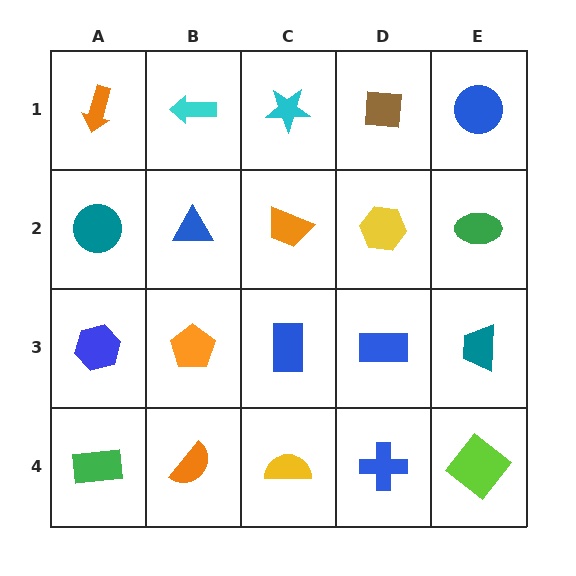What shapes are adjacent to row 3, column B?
A blue triangle (row 2, column B), an orange semicircle (row 4, column B), a blue hexagon (row 3, column A), a blue rectangle (row 3, column C).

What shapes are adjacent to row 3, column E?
A green ellipse (row 2, column E), a lime diamond (row 4, column E), a blue rectangle (row 3, column D).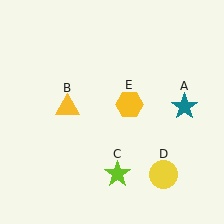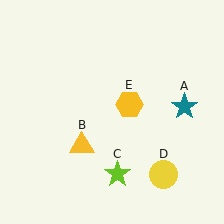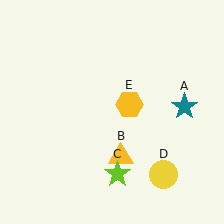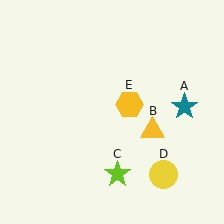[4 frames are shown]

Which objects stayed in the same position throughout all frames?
Teal star (object A) and lime star (object C) and yellow circle (object D) and yellow hexagon (object E) remained stationary.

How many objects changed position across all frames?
1 object changed position: yellow triangle (object B).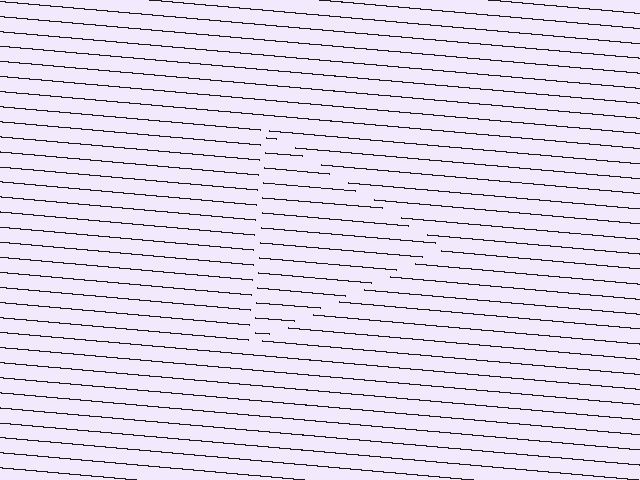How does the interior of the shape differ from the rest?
The interior of the shape contains the same grating, shifted by half a period — the contour is defined by the phase discontinuity where line-ends from the inner and outer gratings abut.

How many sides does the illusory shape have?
3 sides — the line-ends trace a triangle.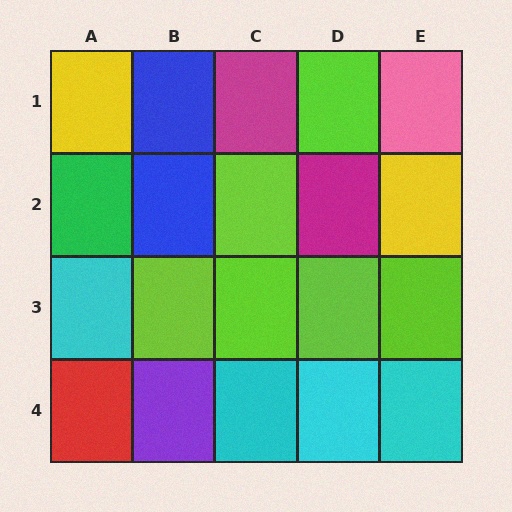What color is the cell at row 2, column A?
Green.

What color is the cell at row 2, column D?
Magenta.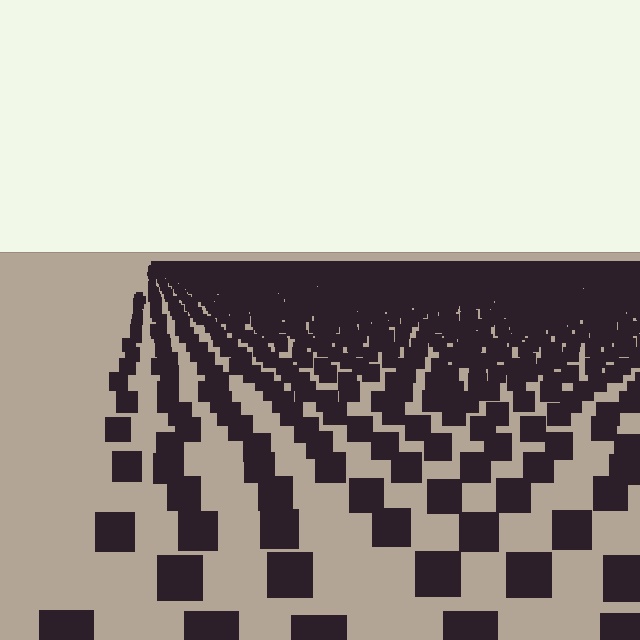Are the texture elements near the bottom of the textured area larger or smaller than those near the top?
Larger. Near the bottom, elements are closer to the viewer and appear at a bigger on-screen size.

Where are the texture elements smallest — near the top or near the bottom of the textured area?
Near the top.